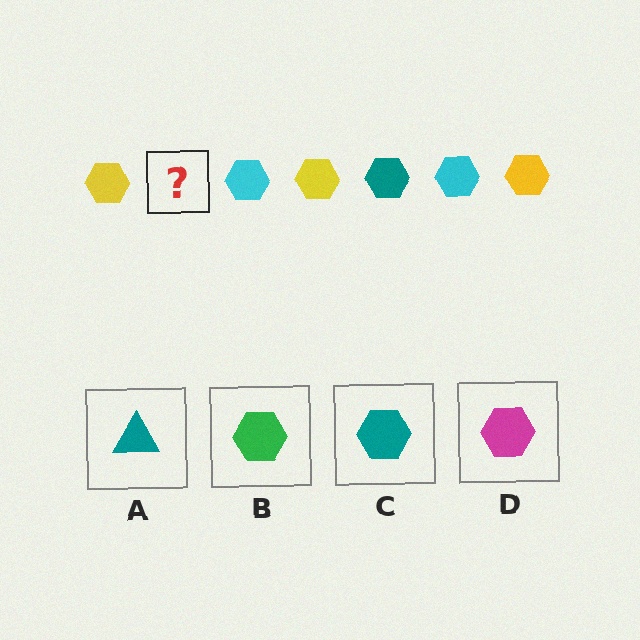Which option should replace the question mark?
Option C.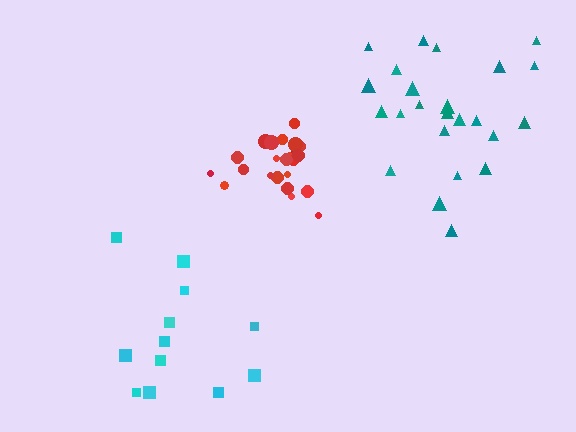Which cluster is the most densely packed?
Red.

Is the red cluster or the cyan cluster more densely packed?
Red.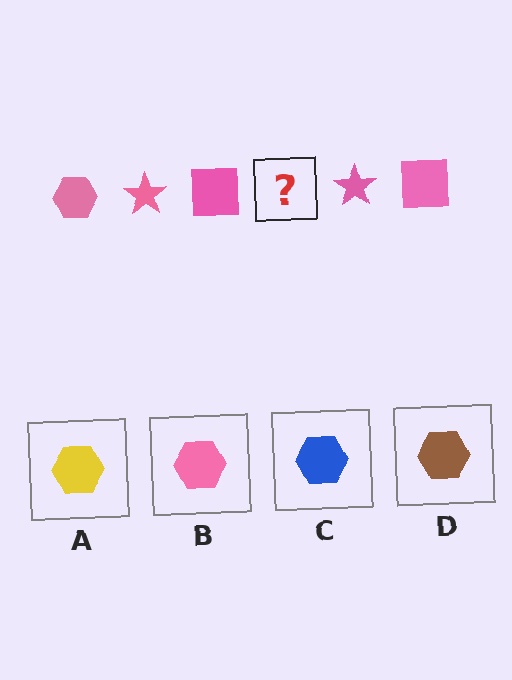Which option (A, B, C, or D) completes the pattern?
B.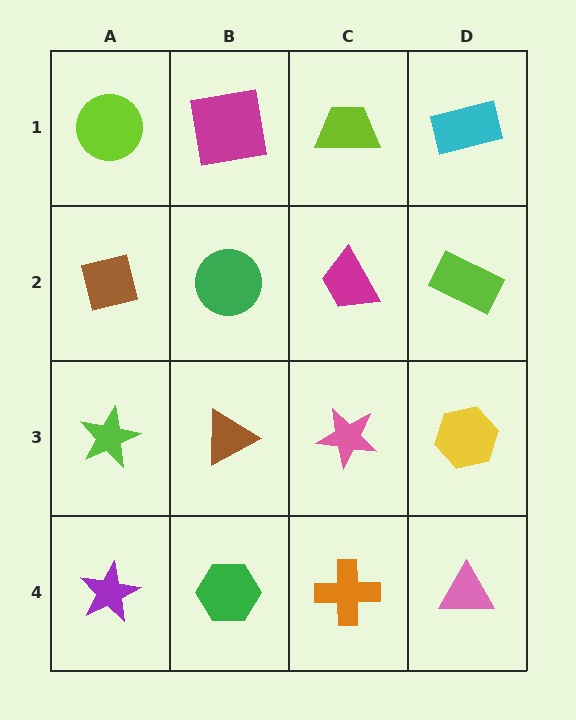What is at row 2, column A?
A brown square.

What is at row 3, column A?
A lime star.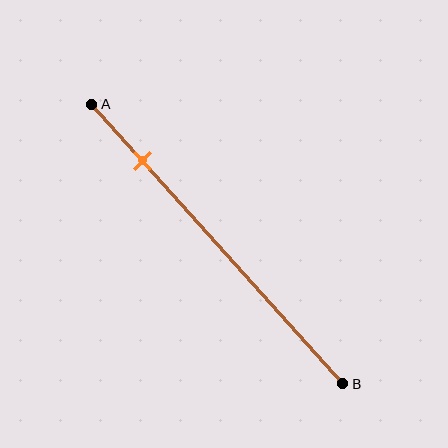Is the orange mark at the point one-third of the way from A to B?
No, the mark is at about 20% from A, not at the 33% one-third point.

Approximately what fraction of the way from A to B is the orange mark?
The orange mark is approximately 20% of the way from A to B.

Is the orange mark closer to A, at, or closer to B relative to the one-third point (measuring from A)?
The orange mark is closer to point A than the one-third point of segment AB.